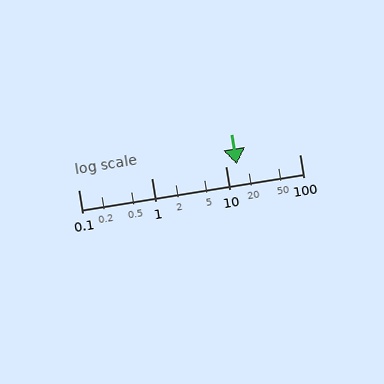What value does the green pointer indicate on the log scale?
The pointer indicates approximately 14.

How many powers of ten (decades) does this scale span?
The scale spans 3 decades, from 0.1 to 100.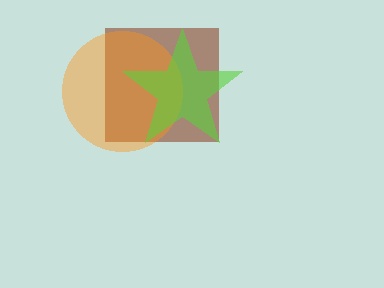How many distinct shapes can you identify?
There are 3 distinct shapes: a brown square, an orange circle, a lime star.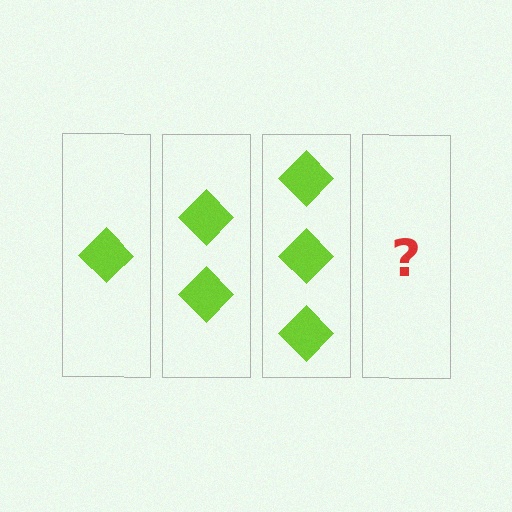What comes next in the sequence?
The next element should be 4 diamonds.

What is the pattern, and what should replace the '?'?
The pattern is that each step adds one more diamond. The '?' should be 4 diamonds.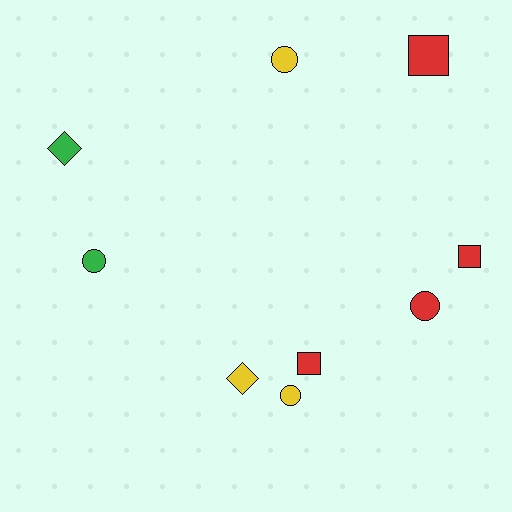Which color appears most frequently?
Red, with 4 objects.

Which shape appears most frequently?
Circle, with 4 objects.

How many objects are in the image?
There are 9 objects.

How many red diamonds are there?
There are no red diamonds.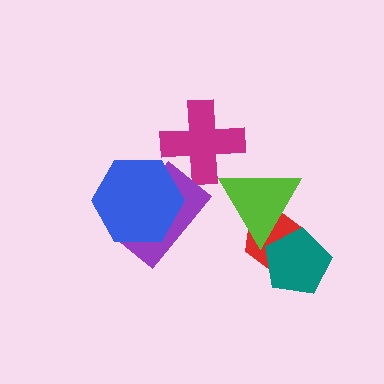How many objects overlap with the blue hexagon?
1 object overlaps with the blue hexagon.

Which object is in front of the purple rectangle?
The blue hexagon is in front of the purple rectangle.